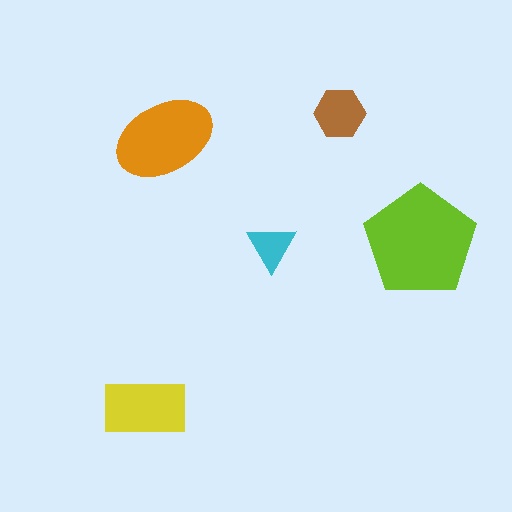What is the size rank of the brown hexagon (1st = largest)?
4th.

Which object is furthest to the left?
The yellow rectangle is leftmost.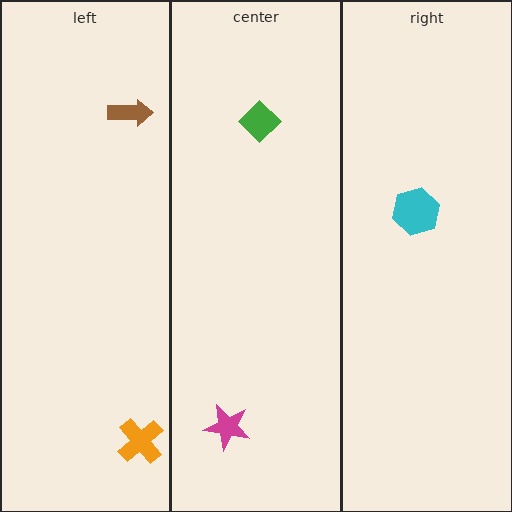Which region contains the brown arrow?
The left region.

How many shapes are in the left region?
2.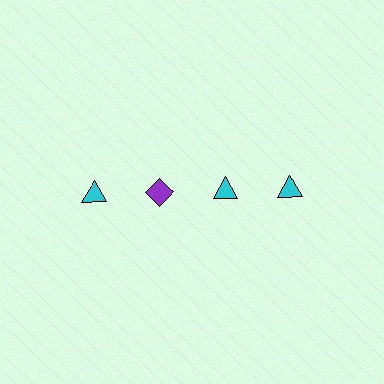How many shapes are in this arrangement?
There are 4 shapes arranged in a grid pattern.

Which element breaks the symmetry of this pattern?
The purple diamond in the top row, second from left column breaks the symmetry. All other shapes are cyan triangles.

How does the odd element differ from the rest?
It differs in both color (purple instead of cyan) and shape (diamond instead of triangle).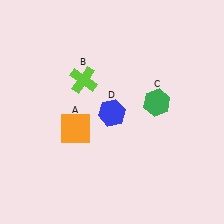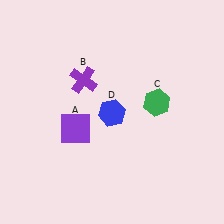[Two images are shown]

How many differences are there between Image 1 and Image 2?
There are 2 differences between the two images.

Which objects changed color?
A changed from orange to purple. B changed from lime to purple.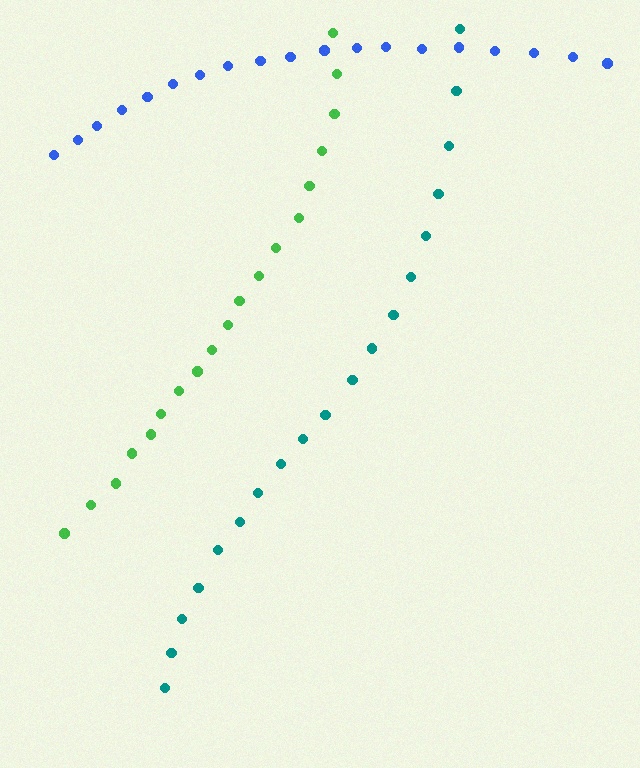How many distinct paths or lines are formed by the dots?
There are 3 distinct paths.